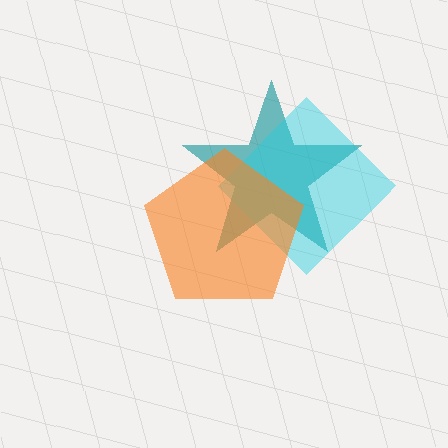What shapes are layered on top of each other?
The layered shapes are: a teal star, a cyan diamond, an orange pentagon.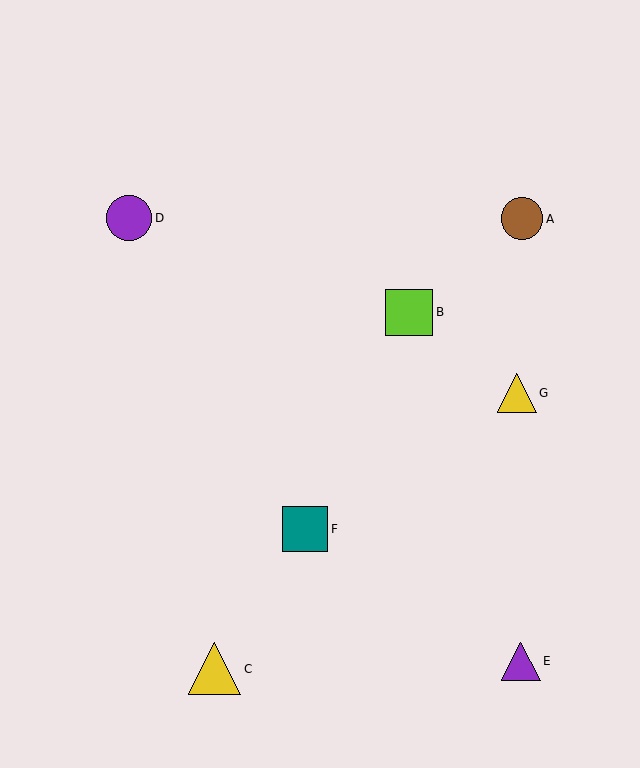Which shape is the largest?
The yellow triangle (labeled C) is the largest.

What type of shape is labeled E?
Shape E is a purple triangle.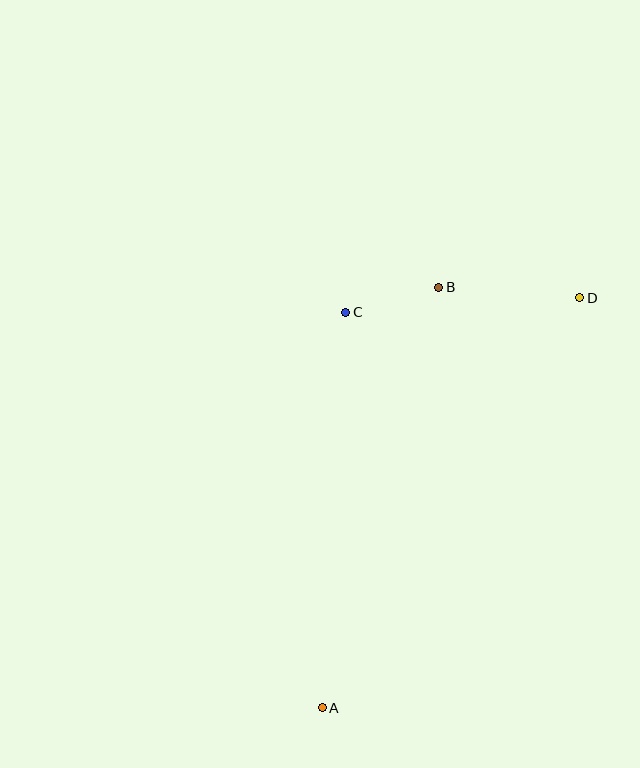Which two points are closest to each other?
Points B and C are closest to each other.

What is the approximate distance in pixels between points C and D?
The distance between C and D is approximately 235 pixels.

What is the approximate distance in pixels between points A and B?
The distance between A and B is approximately 436 pixels.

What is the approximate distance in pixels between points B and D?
The distance between B and D is approximately 142 pixels.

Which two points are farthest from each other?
Points A and D are farthest from each other.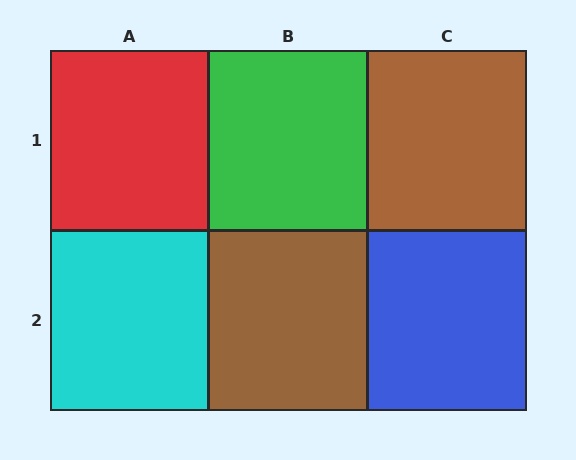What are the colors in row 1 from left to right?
Red, green, brown.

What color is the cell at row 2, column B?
Brown.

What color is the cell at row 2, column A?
Cyan.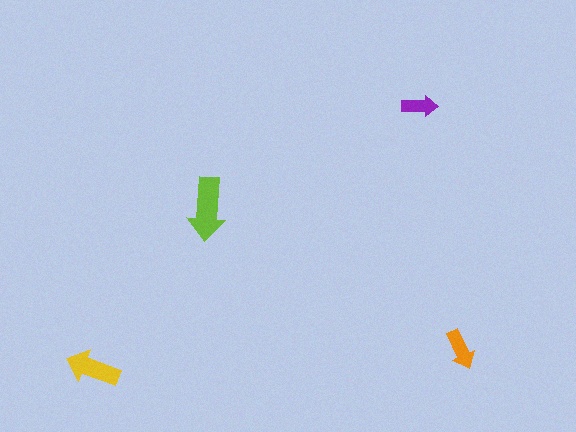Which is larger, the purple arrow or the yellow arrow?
The yellow one.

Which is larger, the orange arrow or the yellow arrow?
The yellow one.